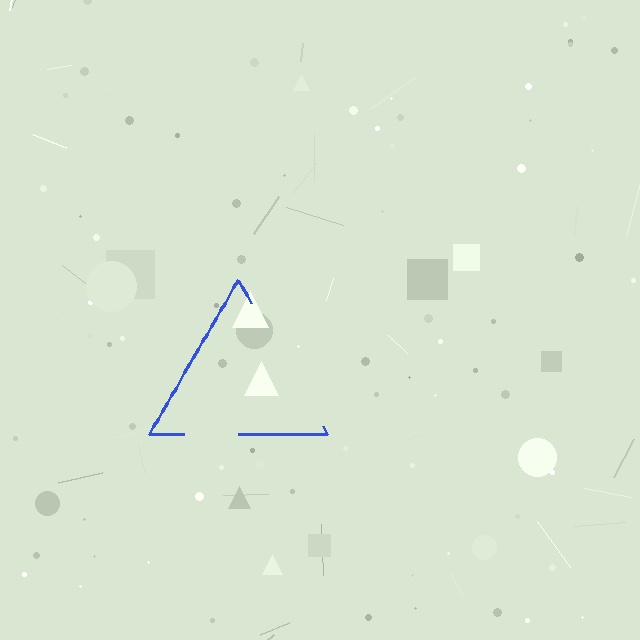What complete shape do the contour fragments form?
The contour fragments form a triangle.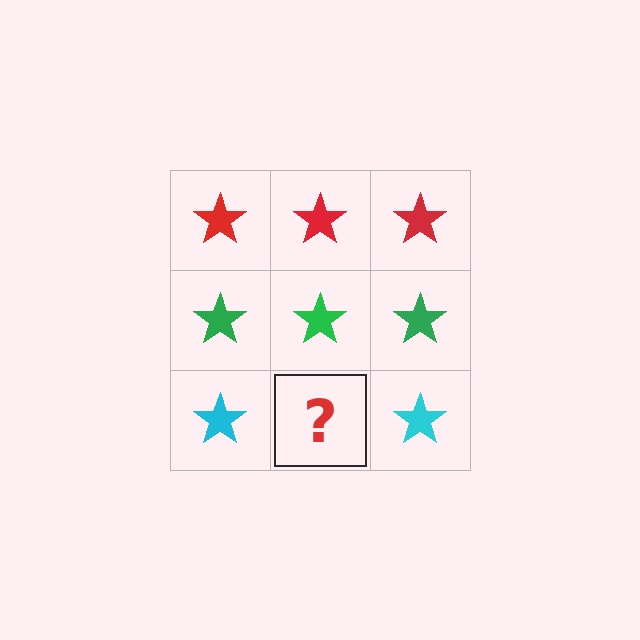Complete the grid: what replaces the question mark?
The question mark should be replaced with a cyan star.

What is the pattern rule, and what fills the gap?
The rule is that each row has a consistent color. The gap should be filled with a cyan star.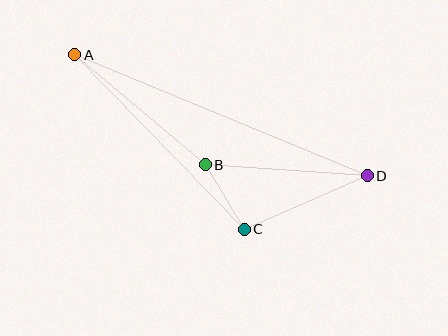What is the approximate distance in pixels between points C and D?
The distance between C and D is approximately 134 pixels.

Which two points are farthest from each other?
Points A and D are farthest from each other.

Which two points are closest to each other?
Points B and C are closest to each other.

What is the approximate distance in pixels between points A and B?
The distance between A and B is approximately 170 pixels.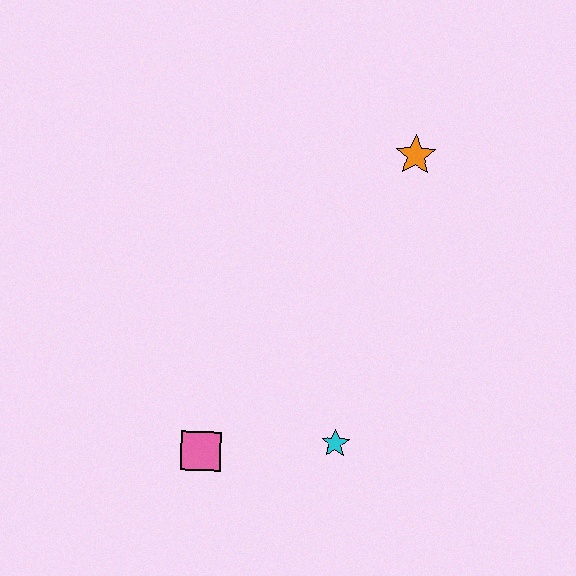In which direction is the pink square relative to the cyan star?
The pink square is to the left of the cyan star.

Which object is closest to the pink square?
The cyan star is closest to the pink square.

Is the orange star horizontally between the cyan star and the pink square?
No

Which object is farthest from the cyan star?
The orange star is farthest from the cyan star.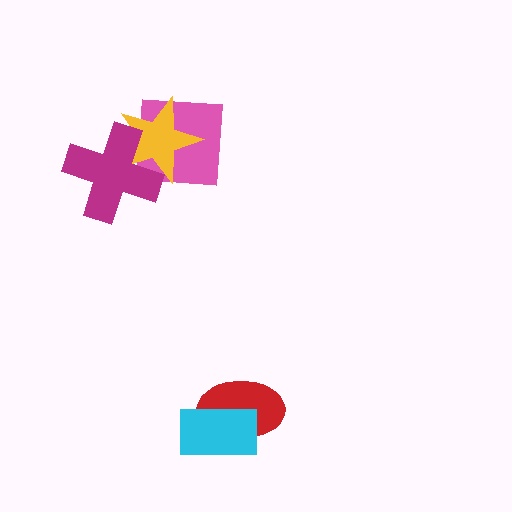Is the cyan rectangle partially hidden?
No, no other shape covers it.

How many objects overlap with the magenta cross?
2 objects overlap with the magenta cross.